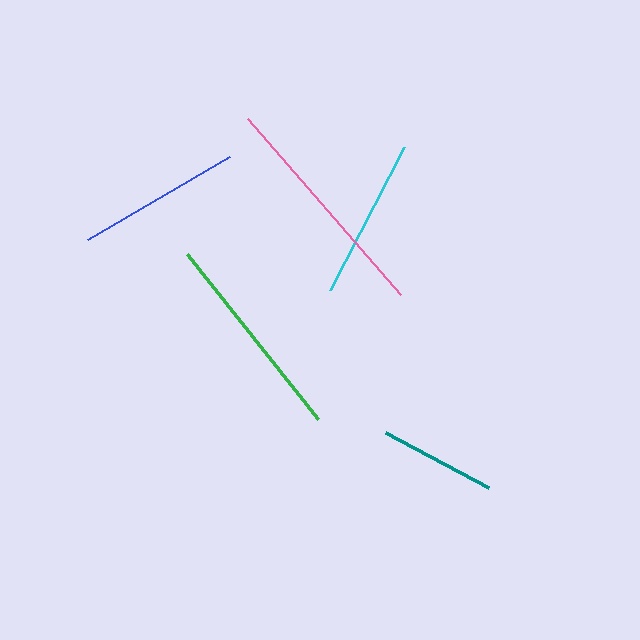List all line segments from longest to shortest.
From longest to shortest: pink, green, blue, cyan, teal.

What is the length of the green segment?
The green segment is approximately 210 pixels long.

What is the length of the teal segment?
The teal segment is approximately 116 pixels long.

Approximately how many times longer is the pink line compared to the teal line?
The pink line is approximately 2.0 times the length of the teal line.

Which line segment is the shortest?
The teal line is the shortest at approximately 116 pixels.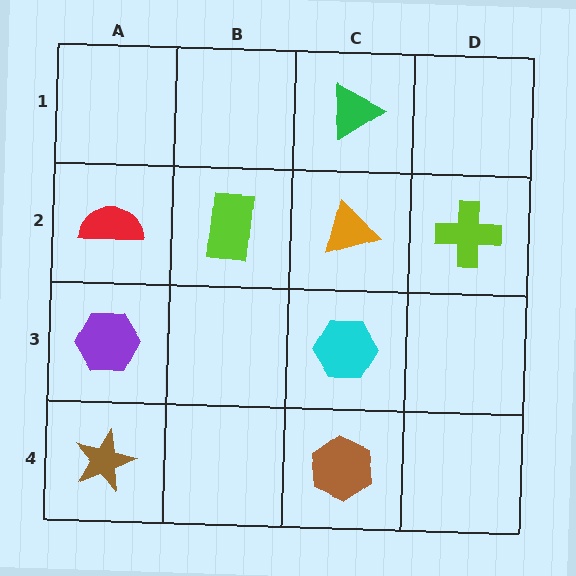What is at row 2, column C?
An orange triangle.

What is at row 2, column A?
A red semicircle.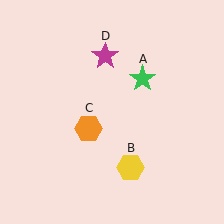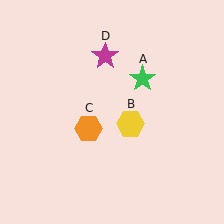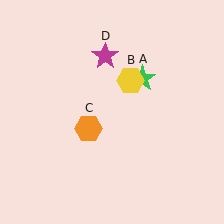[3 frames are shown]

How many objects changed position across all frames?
1 object changed position: yellow hexagon (object B).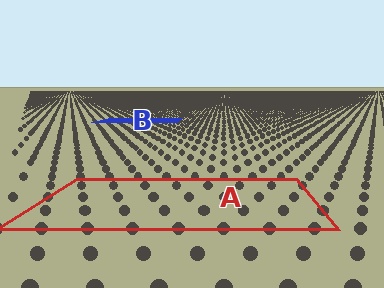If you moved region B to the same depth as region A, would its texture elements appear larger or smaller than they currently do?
They would appear larger. At a closer depth, the same texture elements are projected at a bigger on-screen size.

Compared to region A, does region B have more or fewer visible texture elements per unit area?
Region B has more texture elements per unit area — they are packed more densely because it is farther away.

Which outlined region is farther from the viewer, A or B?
Region B is farther from the viewer — the texture elements inside it appear smaller and more densely packed.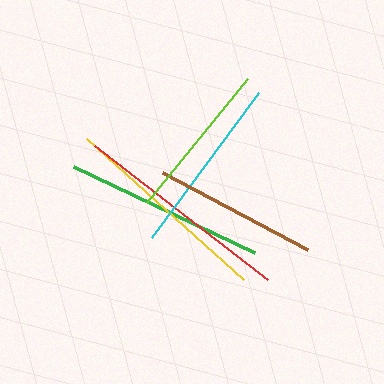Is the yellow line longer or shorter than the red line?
The red line is longer than the yellow line.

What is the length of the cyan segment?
The cyan segment is approximately 180 pixels long.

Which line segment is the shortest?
The lime line is the shortest at approximately 159 pixels.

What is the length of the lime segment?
The lime segment is approximately 159 pixels long.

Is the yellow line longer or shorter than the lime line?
The yellow line is longer than the lime line.